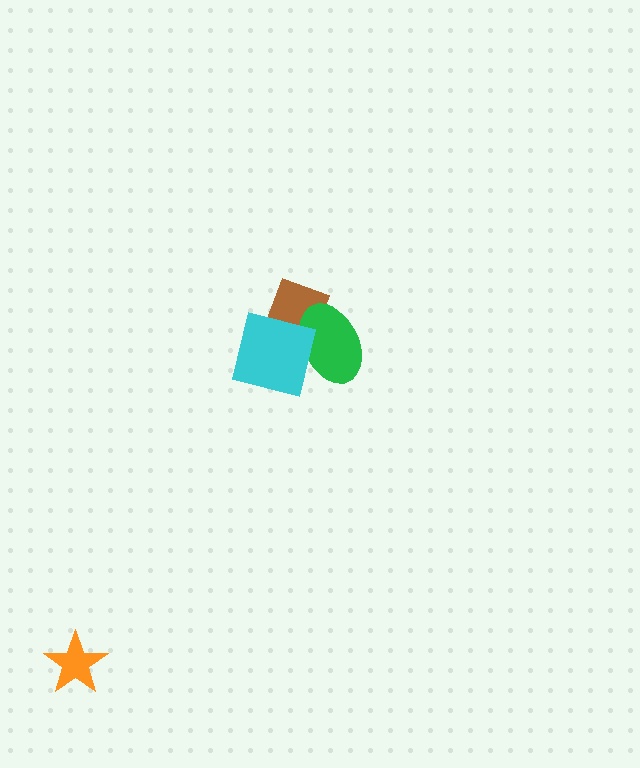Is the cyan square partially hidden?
No, no other shape covers it.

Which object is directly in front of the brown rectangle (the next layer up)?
The green ellipse is directly in front of the brown rectangle.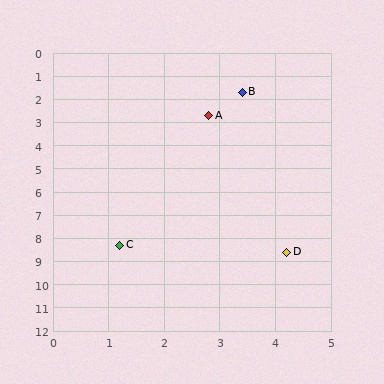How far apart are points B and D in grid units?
Points B and D are about 6.9 grid units apart.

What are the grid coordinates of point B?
Point B is at approximately (3.4, 1.7).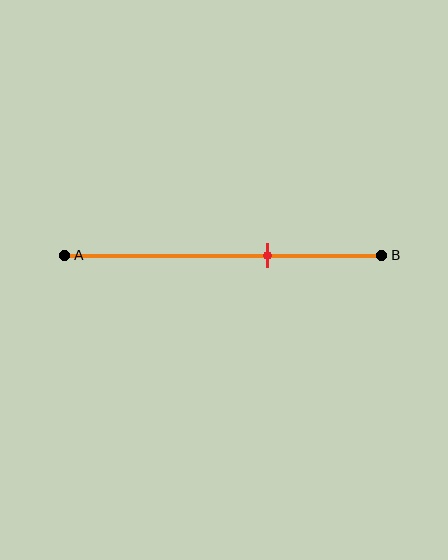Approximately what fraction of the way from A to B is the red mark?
The red mark is approximately 65% of the way from A to B.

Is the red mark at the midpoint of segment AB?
No, the mark is at about 65% from A, not at the 50% midpoint.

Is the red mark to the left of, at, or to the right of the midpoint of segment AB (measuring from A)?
The red mark is to the right of the midpoint of segment AB.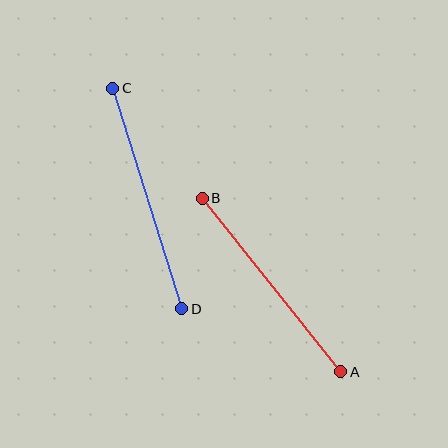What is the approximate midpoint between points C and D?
The midpoint is at approximately (147, 199) pixels.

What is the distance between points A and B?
The distance is approximately 222 pixels.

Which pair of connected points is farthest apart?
Points C and D are farthest apart.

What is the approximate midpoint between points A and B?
The midpoint is at approximately (272, 285) pixels.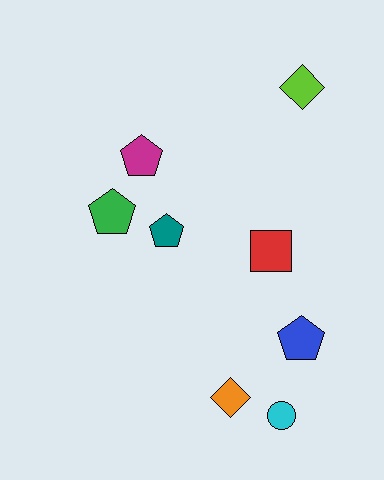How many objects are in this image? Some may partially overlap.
There are 8 objects.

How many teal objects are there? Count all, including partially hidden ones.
There is 1 teal object.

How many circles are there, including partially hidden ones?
There is 1 circle.